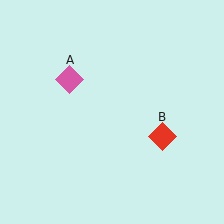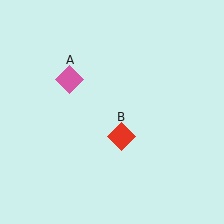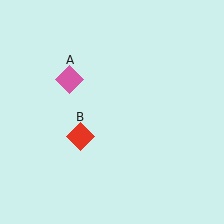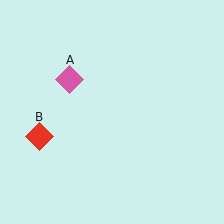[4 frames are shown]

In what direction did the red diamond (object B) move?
The red diamond (object B) moved left.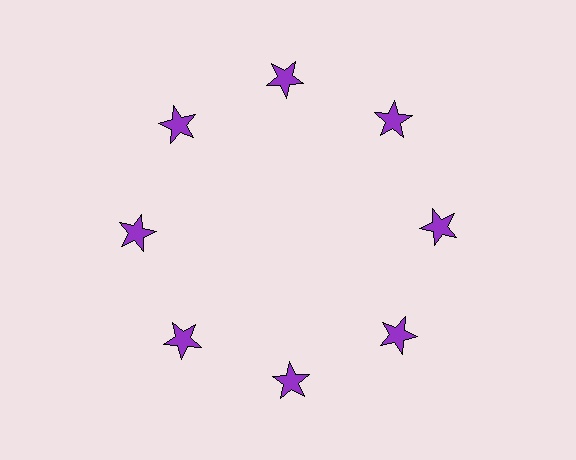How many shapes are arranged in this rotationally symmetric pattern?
There are 8 shapes, arranged in 8 groups of 1.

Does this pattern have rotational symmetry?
Yes, this pattern has 8-fold rotational symmetry. It looks the same after rotating 45 degrees around the center.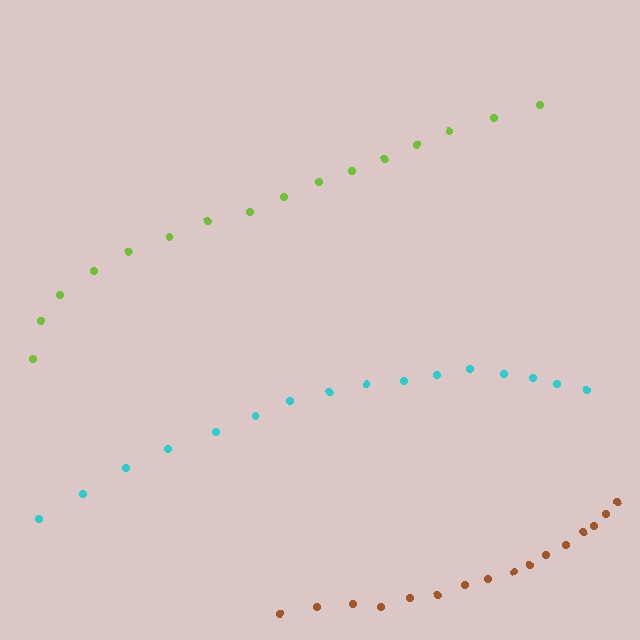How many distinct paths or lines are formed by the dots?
There are 3 distinct paths.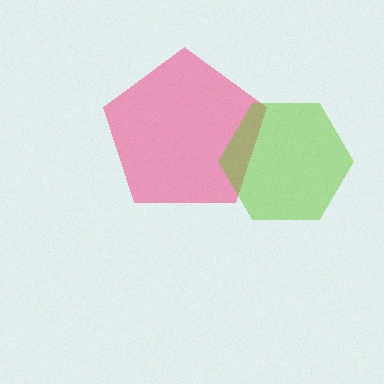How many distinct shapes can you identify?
There are 2 distinct shapes: a pink pentagon, a lime hexagon.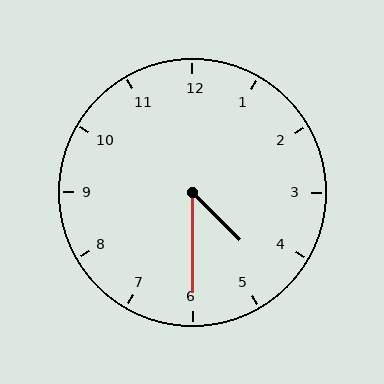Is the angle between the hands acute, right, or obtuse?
It is acute.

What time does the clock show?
4:30.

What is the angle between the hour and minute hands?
Approximately 45 degrees.